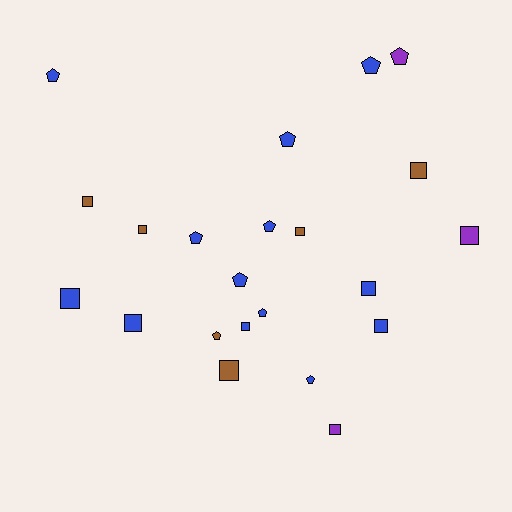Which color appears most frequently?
Blue, with 13 objects.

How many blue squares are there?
There are 5 blue squares.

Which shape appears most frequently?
Square, with 12 objects.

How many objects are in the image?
There are 22 objects.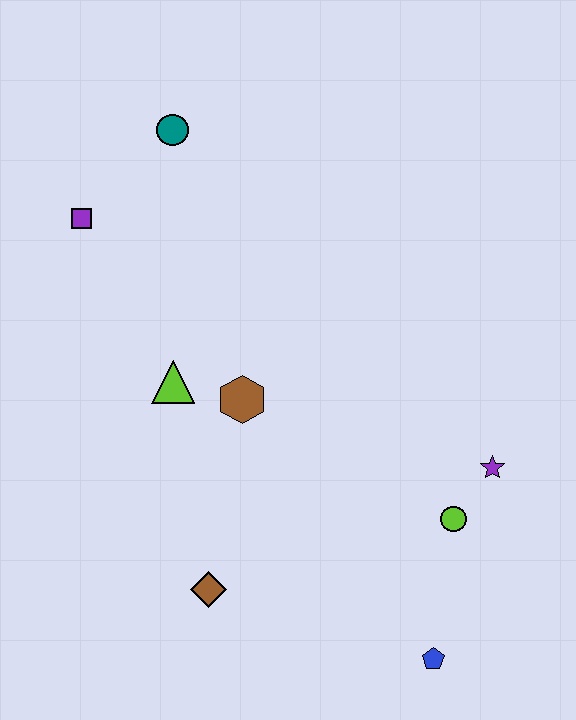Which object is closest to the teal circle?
The purple square is closest to the teal circle.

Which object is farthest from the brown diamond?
The teal circle is farthest from the brown diamond.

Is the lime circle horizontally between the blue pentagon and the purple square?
No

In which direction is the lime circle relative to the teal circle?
The lime circle is below the teal circle.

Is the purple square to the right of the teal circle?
No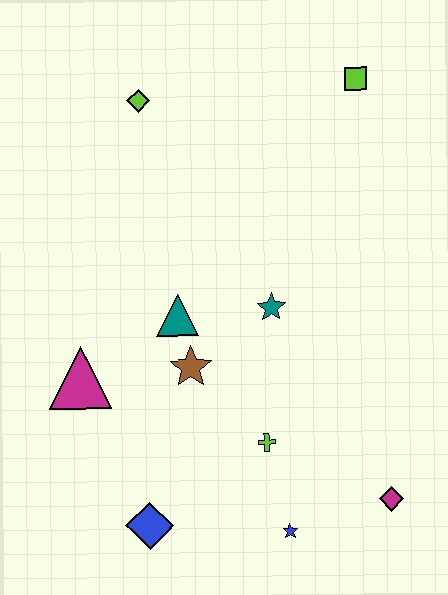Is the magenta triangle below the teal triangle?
Yes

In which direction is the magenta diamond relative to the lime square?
The magenta diamond is below the lime square.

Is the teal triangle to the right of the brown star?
No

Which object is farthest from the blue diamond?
The lime square is farthest from the blue diamond.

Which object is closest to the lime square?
The lime diamond is closest to the lime square.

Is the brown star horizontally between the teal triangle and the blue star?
Yes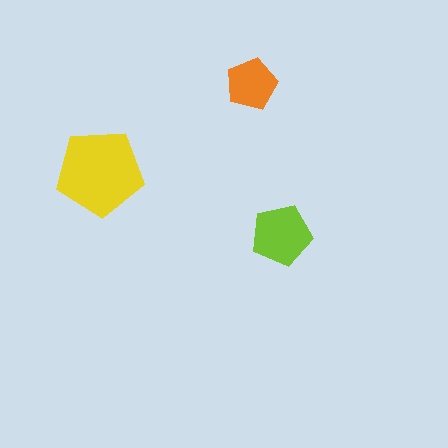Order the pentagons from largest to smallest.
the yellow one, the lime one, the orange one.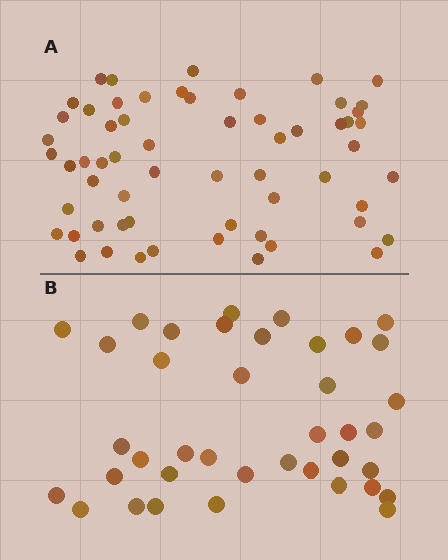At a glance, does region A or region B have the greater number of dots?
Region A (the top region) has more dots.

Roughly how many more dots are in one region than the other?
Region A has approximately 20 more dots than region B.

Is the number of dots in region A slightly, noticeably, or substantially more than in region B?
Region A has substantially more. The ratio is roughly 1.5 to 1.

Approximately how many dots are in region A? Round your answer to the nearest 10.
About 60 dots.